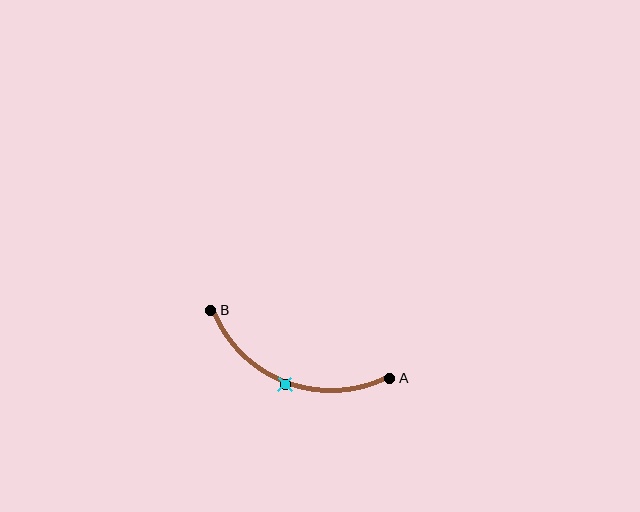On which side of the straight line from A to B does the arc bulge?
The arc bulges below the straight line connecting A and B.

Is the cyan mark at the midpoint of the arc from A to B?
Yes. The cyan mark lies on the arc at equal arc-length from both A and B — it is the arc midpoint.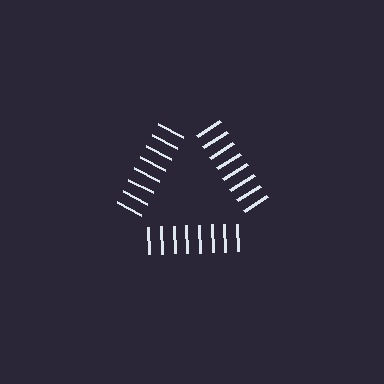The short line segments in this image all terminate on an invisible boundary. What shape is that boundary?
An illusory triangle — the line segments terminate on its edges but no continuous stroke is drawn.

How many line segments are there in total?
24 — 8 along each of the 3 edges.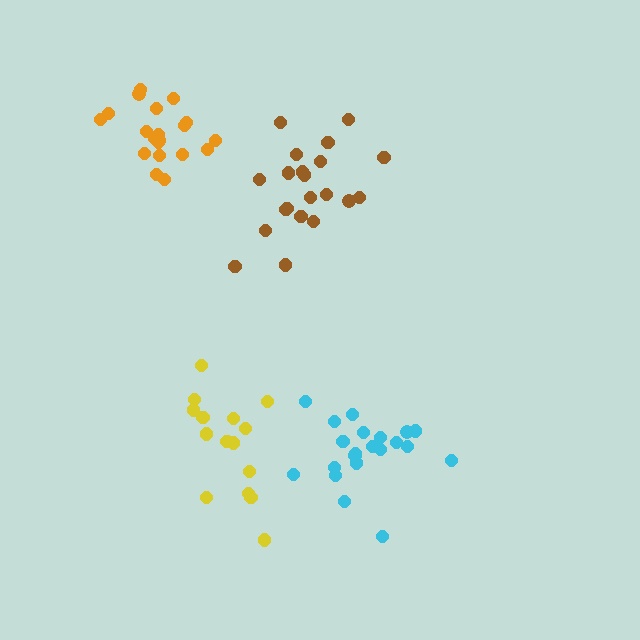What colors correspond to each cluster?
The clusters are colored: orange, brown, yellow, cyan.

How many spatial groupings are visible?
There are 4 spatial groupings.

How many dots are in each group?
Group 1: 20 dots, Group 2: 21 dots, Group 3: 15 dots, Group 4: 21 dots (77 total).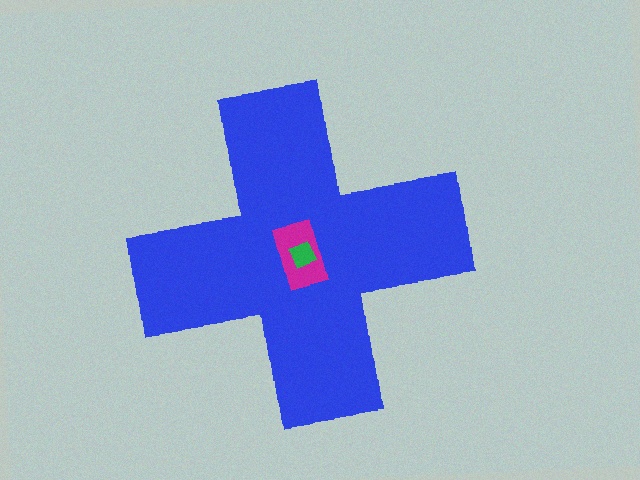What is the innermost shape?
The green diamond.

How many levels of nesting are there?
3.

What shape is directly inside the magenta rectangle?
The green diamond.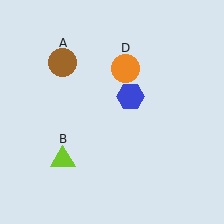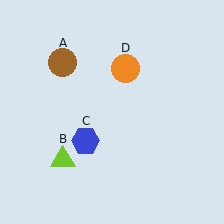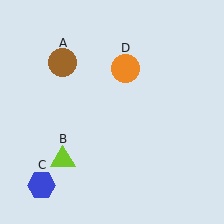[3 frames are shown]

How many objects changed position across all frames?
1 object changed position: blue hexagon (object C).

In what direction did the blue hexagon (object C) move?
The blue hexagon (object C) moved down and to the left.